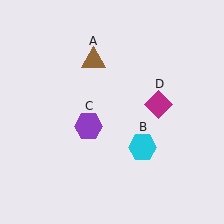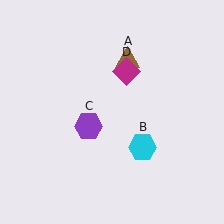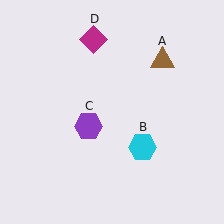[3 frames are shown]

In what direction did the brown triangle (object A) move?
The brown triangle (object A) moved right.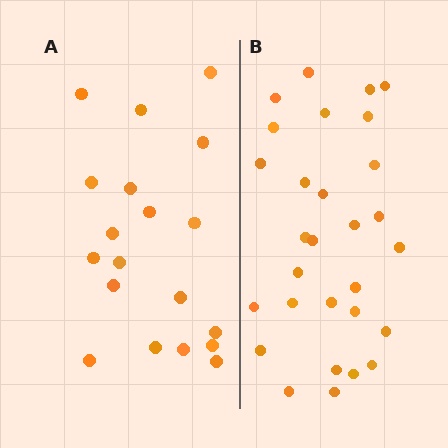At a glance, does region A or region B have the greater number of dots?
Region B (the right region) has more dots.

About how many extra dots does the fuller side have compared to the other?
Region B has roughly 10 or so more dots than region A.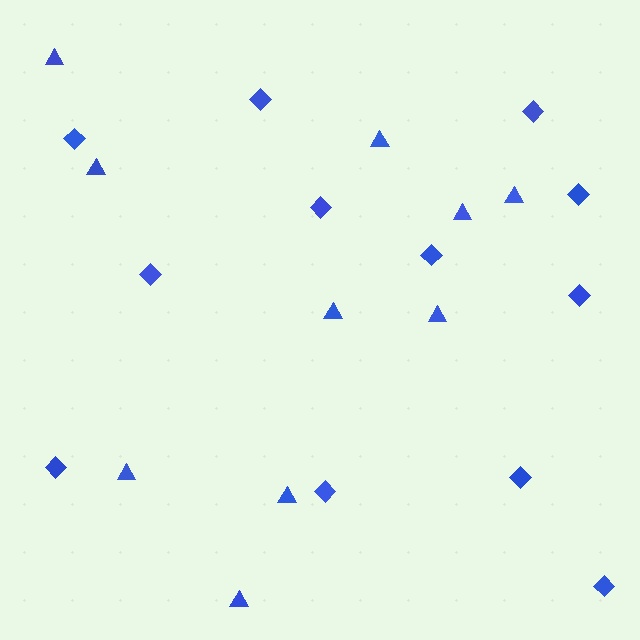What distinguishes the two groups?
There are 2 groups: one group of diamonds (12) and one group of triangles (10).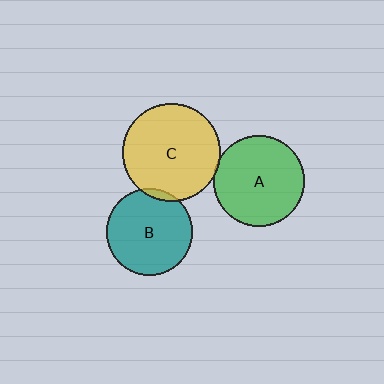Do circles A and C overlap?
Yes.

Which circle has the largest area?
Circle C (yellow).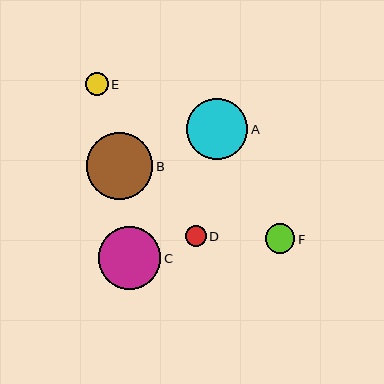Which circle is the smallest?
Circle D is the smallest with a size of approximately 21 pixels.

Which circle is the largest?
Circle B is the largest with a size of approximately 66 pixels.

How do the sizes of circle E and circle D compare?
Circle E and circle D are approximately the same size.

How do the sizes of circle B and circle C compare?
Circle B and circle C are approximately the same size.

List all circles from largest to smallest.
From largest to smallest: B, C, A, F, E, D.